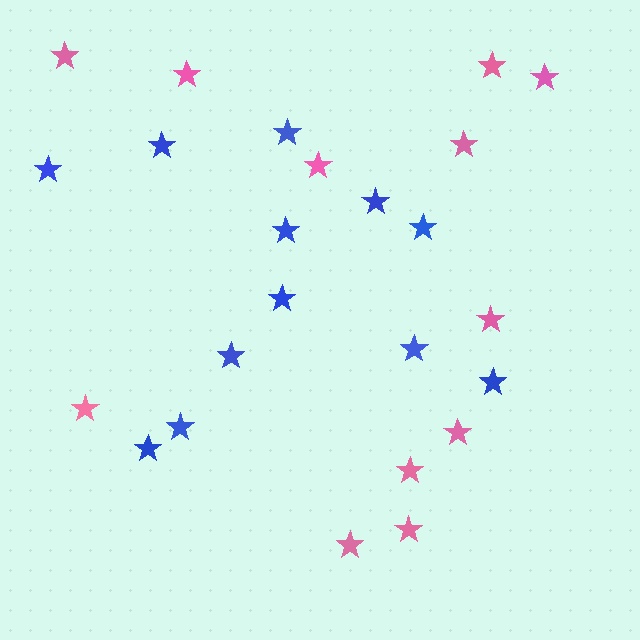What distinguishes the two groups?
There are 2 groups: one group of blue stars (12) and one group of pink stars (12).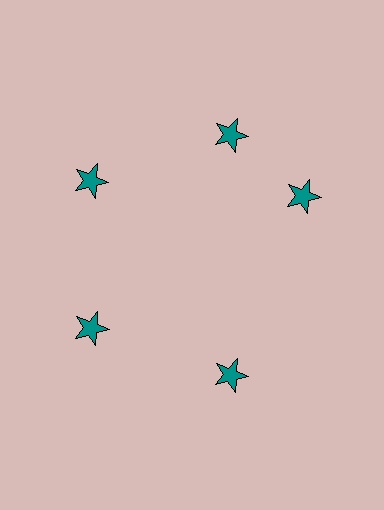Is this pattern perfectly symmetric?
No. The 5 teal stars are arranged in a ring, but one element near the 3 o'clock position is rotated out of alignment along the ring, breaking the 5-fold rotational symmetry.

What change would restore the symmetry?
The symmetry would be restored by rotating it back into even spacing with its neighbors so that all 5 stars sit at equal angles and equal distance from the center.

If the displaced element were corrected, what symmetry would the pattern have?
It would have 5-fold rotational symmetry — the pattern would map onto itself every 72 degrees.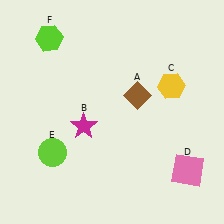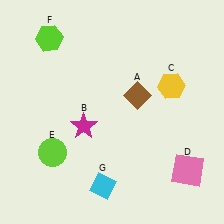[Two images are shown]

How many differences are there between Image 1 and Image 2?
There is 1 difference between the two images.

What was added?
A cyan diamond (G) was added in Image 2.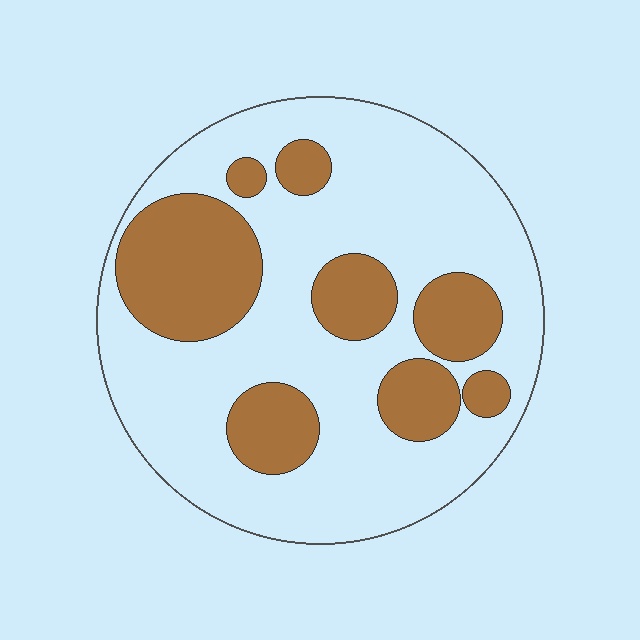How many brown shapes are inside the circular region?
8.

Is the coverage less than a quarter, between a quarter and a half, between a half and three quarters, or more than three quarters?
Between a quarter and a half.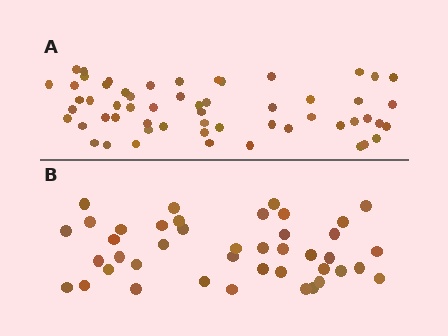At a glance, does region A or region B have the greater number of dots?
Region A (the top region) has more dots.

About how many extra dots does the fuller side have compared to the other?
Region A has approximately 15 more dots than region B.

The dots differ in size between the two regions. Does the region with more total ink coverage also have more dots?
No. Region B has more total ink coverage because its dots are larger, but region A actually contains more individual dots. Total area can be misleading — the number of items is what matters here.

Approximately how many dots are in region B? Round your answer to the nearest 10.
About 40 dots. (The exact count is 42, which rounds to 40.)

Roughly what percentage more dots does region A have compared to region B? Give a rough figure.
About 35% more.